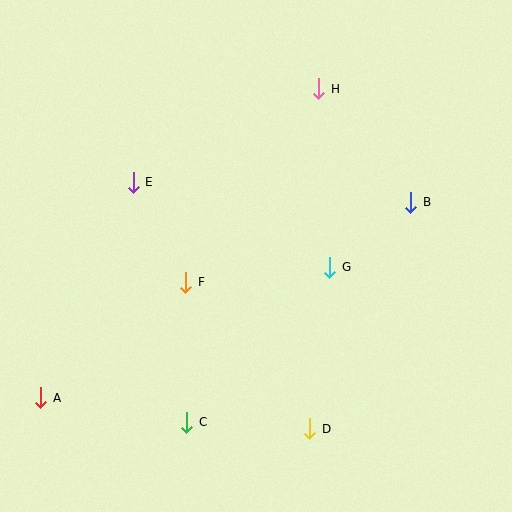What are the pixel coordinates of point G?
Point G is at (330, 267).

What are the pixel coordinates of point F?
Point F is at (186, 282).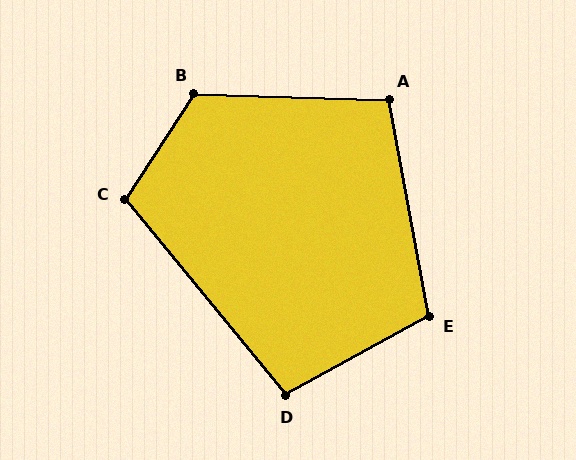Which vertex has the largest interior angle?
B, at approximately 121 degrees.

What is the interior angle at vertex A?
Approximately 102 degrees (obtuse).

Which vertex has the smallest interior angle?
D, at approximately 100 degrees.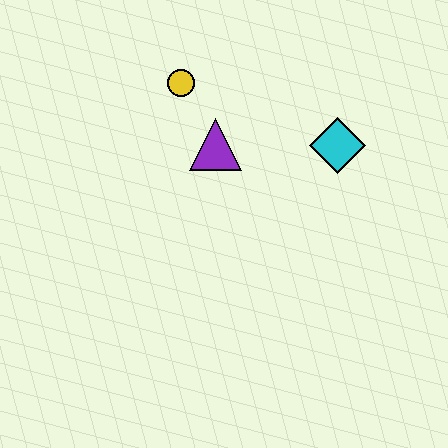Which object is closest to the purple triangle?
The yellow circle is closest to the purple triangle.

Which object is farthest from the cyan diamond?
The yellow circle is farthest from the cyan diamond.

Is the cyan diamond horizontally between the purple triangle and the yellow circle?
No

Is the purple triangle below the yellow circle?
Yes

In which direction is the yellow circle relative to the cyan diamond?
The yellow circle is to the left of the cyan diamond.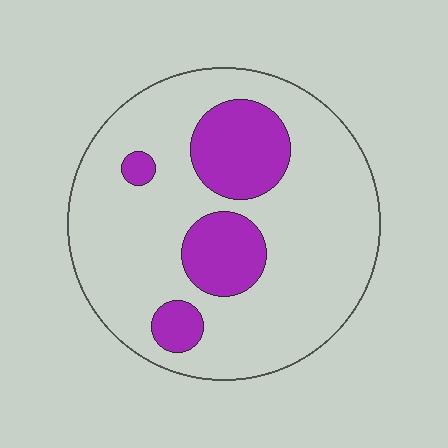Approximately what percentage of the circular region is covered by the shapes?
Approximately 20%.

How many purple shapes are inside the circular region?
4.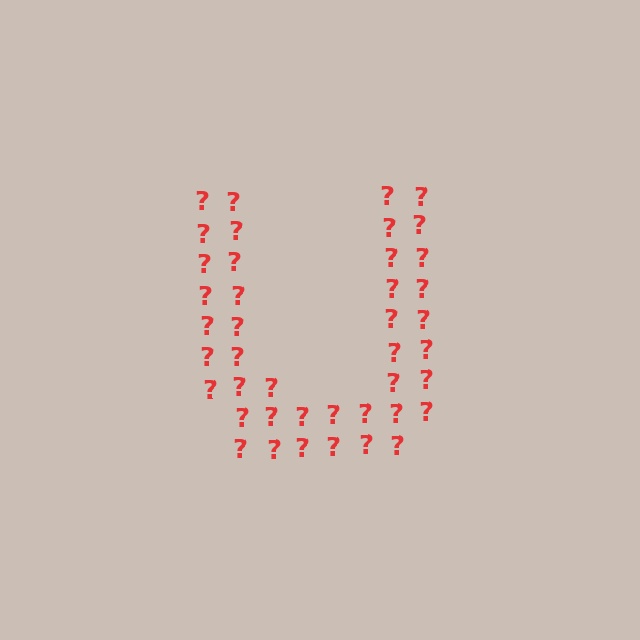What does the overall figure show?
The overall figure shows the letter U.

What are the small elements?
The small elements are question marks.